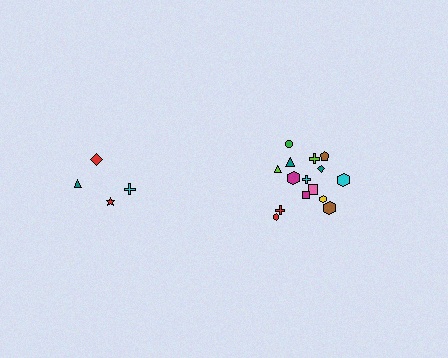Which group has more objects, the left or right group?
The right group.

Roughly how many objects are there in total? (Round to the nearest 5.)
Roughly 20 objects in total.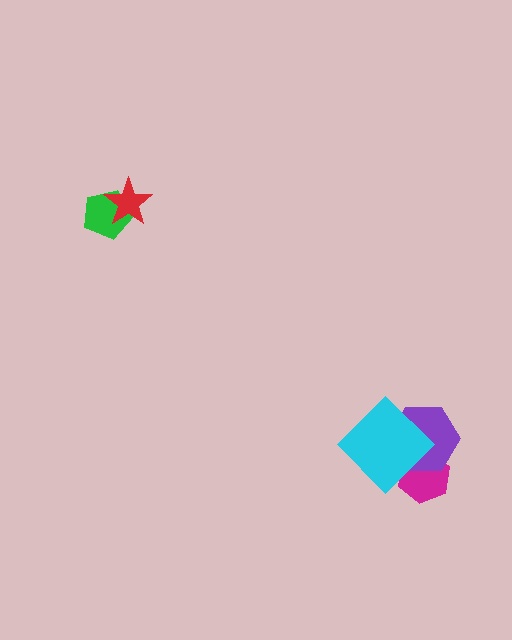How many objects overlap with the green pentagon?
1 object overlaps with the green pentagon.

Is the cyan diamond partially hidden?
No, no other shape covers it.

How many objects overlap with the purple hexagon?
2 objects overlap with the purple hexagon.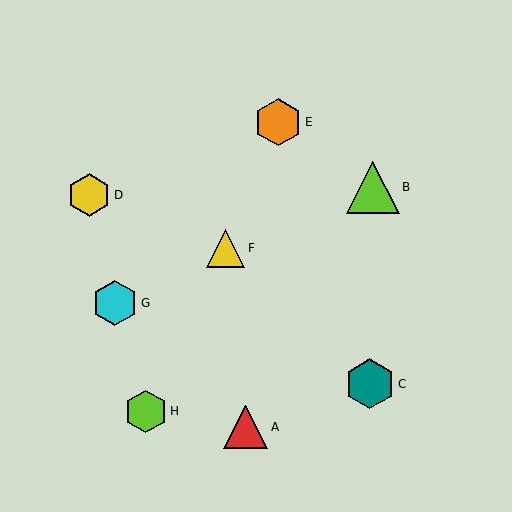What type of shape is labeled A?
Shape A is a red triangle.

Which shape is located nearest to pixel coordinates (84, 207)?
The yellow hexagon (labeled D) at (89, 195) is nearest to that location.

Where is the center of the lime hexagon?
The center of the lime hexagon is at (146, 411).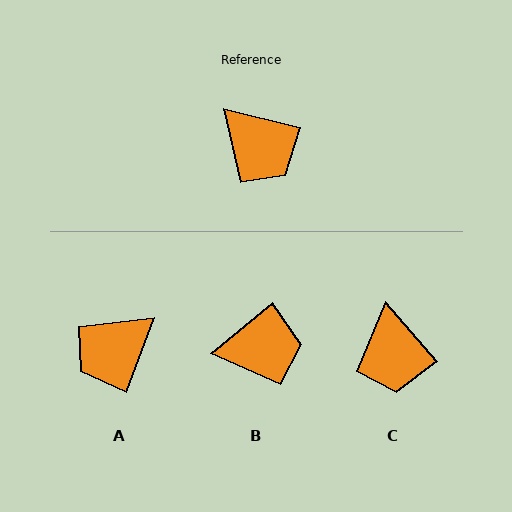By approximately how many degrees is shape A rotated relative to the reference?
Approximately 97 degrees clockwise.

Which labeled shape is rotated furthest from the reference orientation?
A, about 97 degrees away.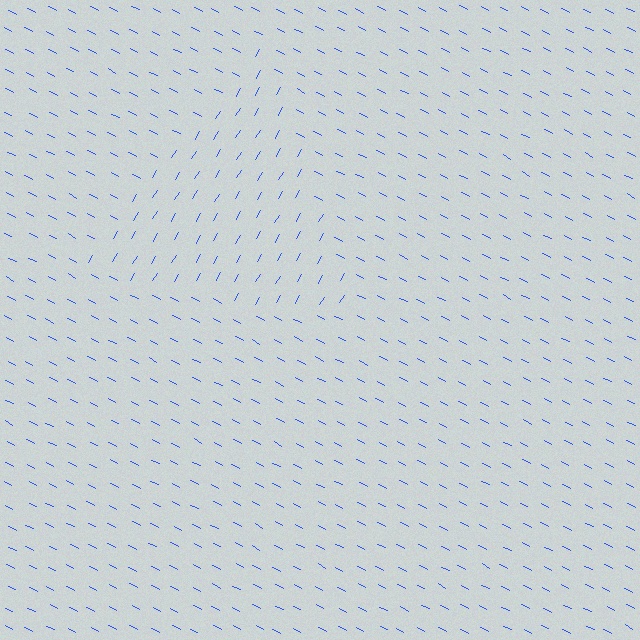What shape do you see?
I see a triangle.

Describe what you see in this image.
The image is filled with small blue line segments. A triangle region in the image has lines oriented differently from the surrounding lines, creating a visible texture boundary.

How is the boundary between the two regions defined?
The boundary is defined purely by a change in line orientation (approximately 87 degrees difference). All lines are the same color and thickness.